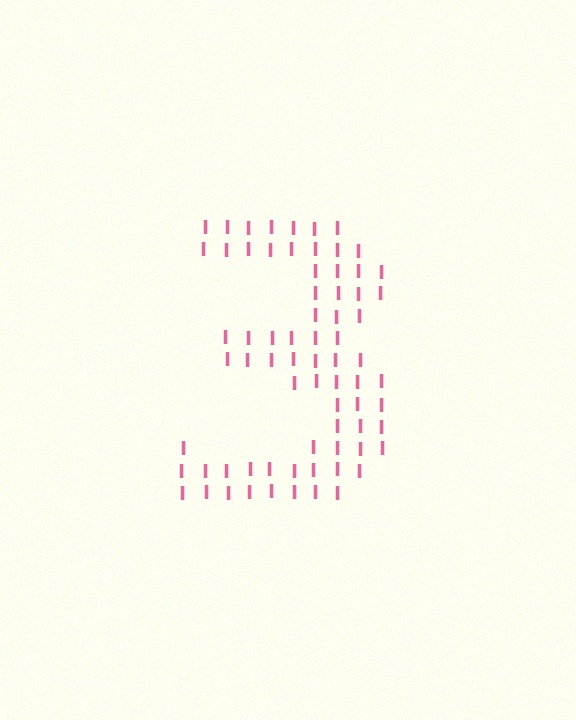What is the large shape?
The large shape is the digit 3.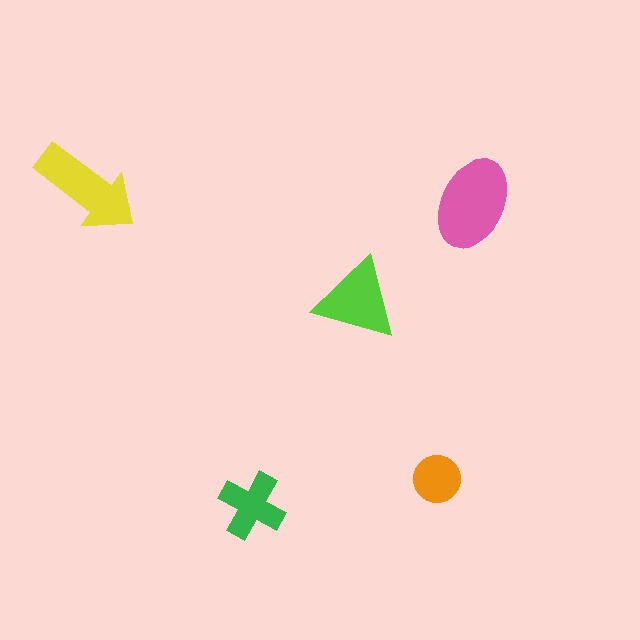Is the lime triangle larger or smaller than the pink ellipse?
Smaller.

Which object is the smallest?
The orange circle.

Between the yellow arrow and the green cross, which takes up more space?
The yellow arrow.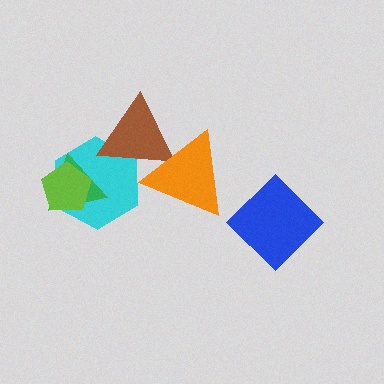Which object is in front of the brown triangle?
The orange triangle is in front of the brown triangle.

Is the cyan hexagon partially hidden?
Yes, it is partially covered by another shape.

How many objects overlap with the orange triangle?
1 object overlaps with the orange triangle.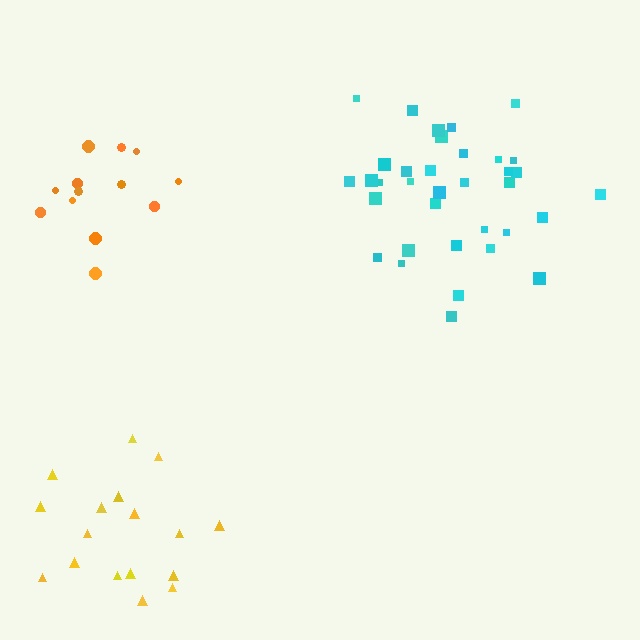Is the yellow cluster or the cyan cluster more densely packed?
Cyan.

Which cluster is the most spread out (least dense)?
Yellow.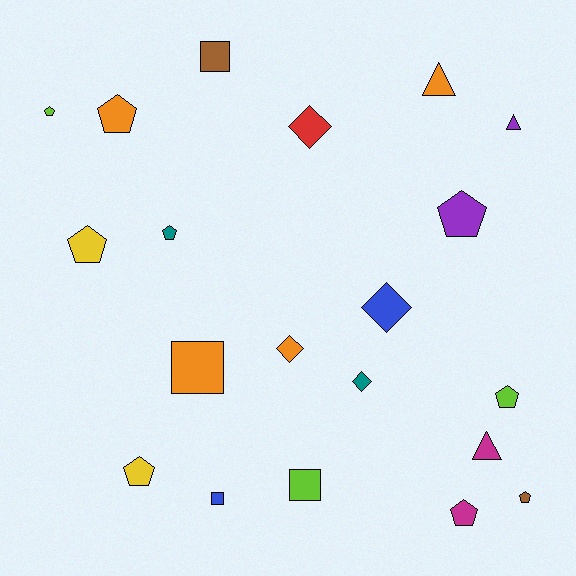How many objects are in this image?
There are 20 objects.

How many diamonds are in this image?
There are 4 diamonds.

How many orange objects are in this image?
There are 4 orange objects.